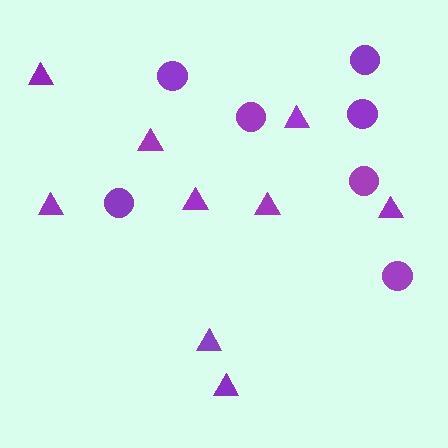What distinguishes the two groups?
There are 2 groups: one group of triangles (9) and one group of circles (7).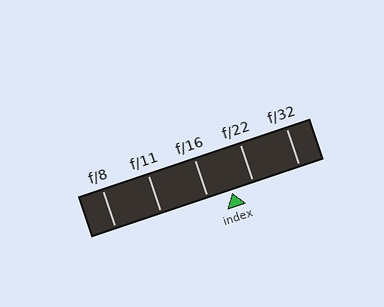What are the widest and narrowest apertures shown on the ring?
The widest aperture shown is f/8 and the narrowest is f/32.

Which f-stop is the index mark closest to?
The index mark is closest to f/22.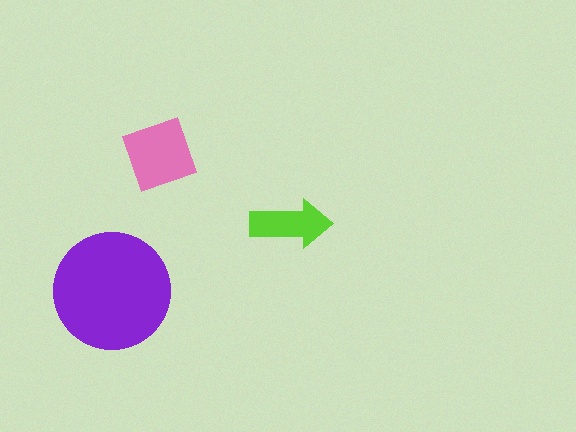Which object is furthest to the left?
The purple circle is leftmost.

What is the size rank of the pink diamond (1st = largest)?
2nd.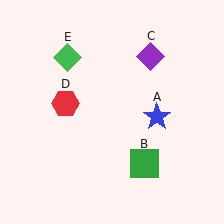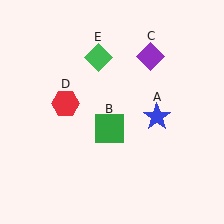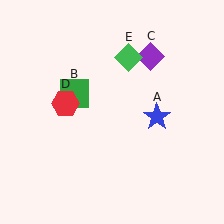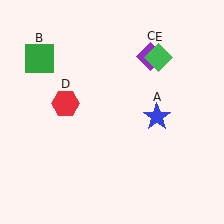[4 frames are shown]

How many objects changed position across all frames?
2 objects changed position: green square (object B), green diamond (object E).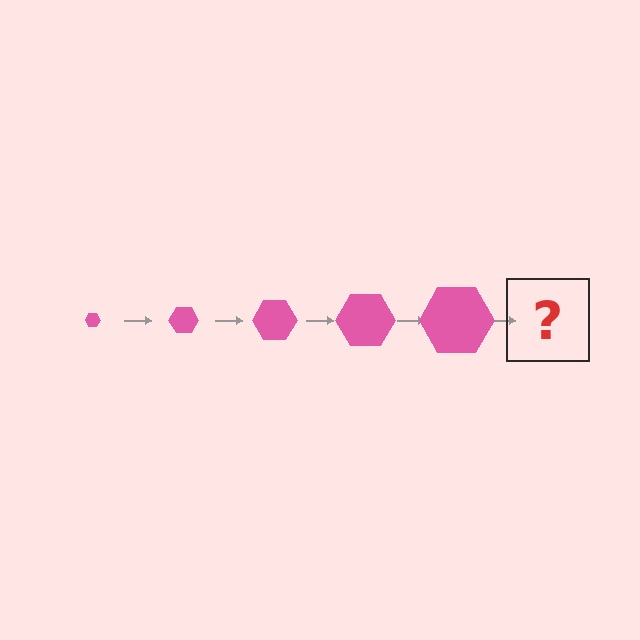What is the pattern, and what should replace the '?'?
The pattern is that the hexagon gets progressively larger each step. The '?' should be a pink hexagon, larger than the previous one.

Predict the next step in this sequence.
The next step is a pink hexagon, larger than the previous one.